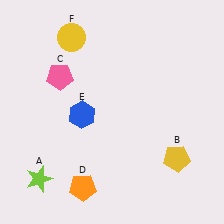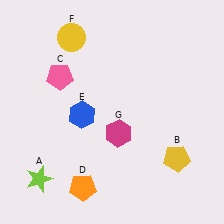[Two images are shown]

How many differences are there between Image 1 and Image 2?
There is 1 difference between the two images.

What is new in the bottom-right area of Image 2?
A magenta hexagon (G) was added in the bottom-right area of Image 2.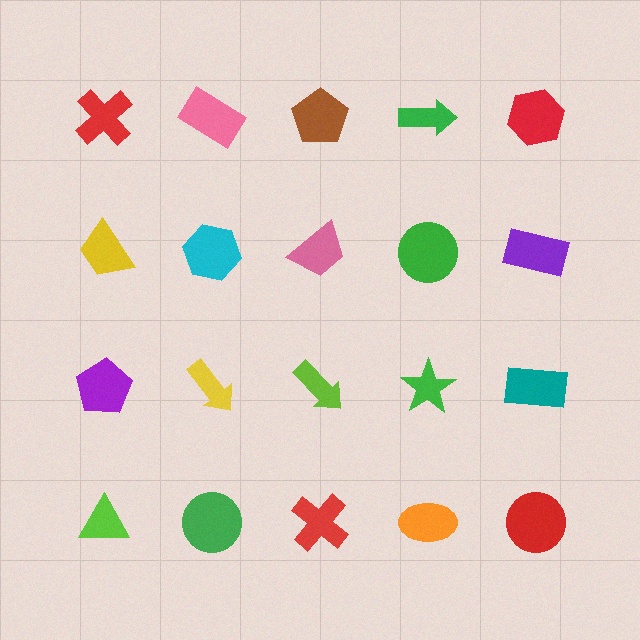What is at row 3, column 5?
A teal rectangle.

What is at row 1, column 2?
A pink rectangle.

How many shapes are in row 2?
5 shapes.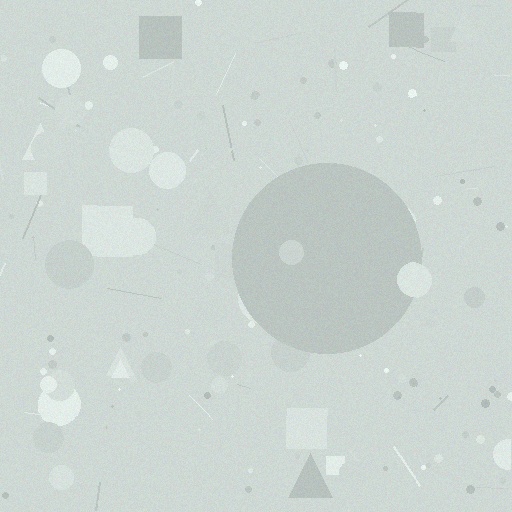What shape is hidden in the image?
A circle is hidden in the image.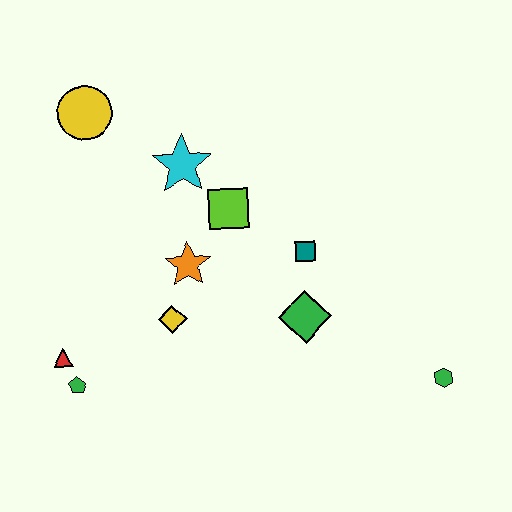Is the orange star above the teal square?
No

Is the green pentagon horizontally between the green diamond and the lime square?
No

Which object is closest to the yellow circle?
The cyan star is closest to the yellow circle.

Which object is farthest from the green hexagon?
The yellow circle is farthest from the green hexagon.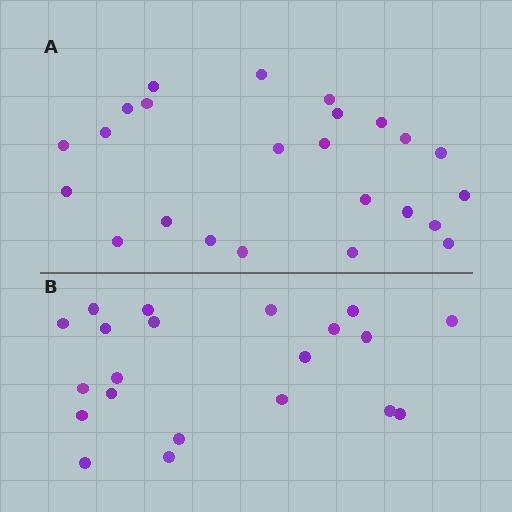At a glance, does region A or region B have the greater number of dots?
Region A (the top region) has more dots.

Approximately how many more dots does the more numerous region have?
Region A has just a few more — roughly 2 or 3 more dots than region B.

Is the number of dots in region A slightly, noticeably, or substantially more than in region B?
Region A has only slightly more — the two regions are fairly close. The ratio is roughly 1.1 to 1.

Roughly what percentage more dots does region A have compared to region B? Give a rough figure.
About 15% more.